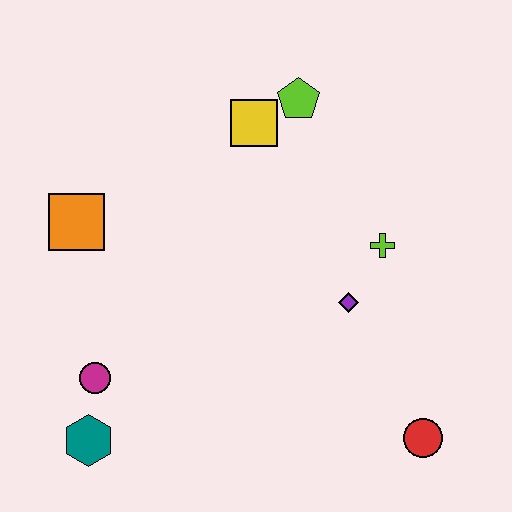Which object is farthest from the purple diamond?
The teal hexagon is farthest from the purple diamond.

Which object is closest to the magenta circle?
The teal hexagon is closest to the magenta circle.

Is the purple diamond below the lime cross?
Yes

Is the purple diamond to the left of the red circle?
Yes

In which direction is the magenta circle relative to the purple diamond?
The magenta circle is to the left of the purple diamond.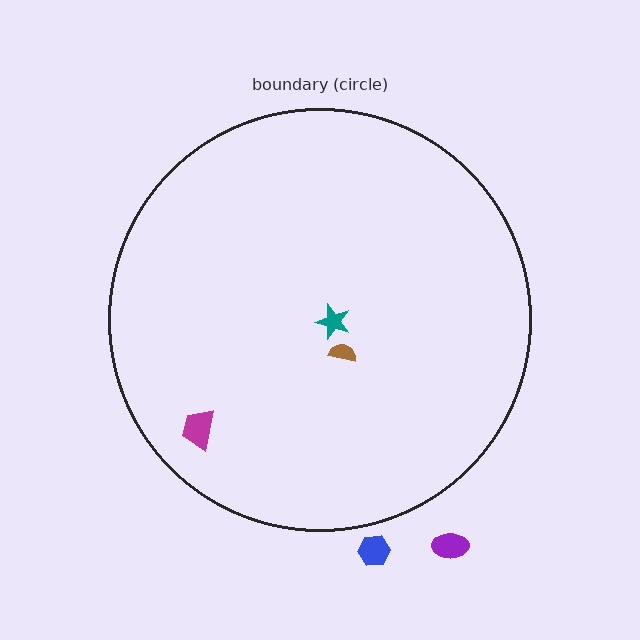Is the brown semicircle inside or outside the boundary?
Inside.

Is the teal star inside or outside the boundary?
Inside.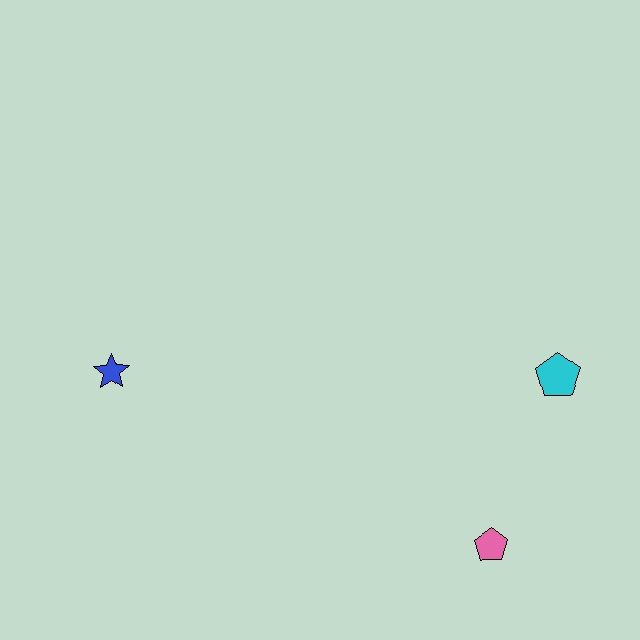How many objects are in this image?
There are 3 objects.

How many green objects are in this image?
There are no green objects.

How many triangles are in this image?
There are no triangles.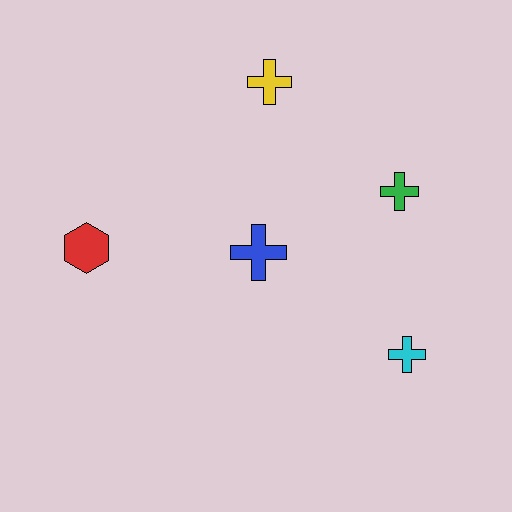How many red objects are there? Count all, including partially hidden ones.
There is 1 red object.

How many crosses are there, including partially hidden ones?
There are 4 crosses.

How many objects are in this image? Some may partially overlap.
There are 5 objects.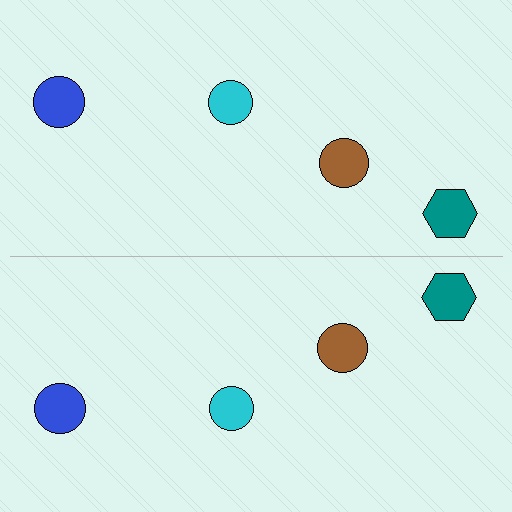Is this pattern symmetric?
Yes, this pattern has bilateral (reflection) symmetry.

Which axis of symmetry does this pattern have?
The pattern has a horizontal axis of symmetry running through the center of the image.